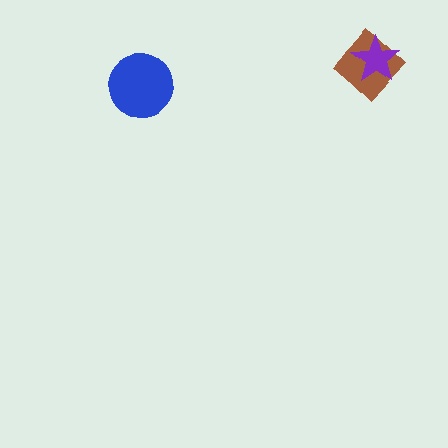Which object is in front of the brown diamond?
The purple star is in front of the brown diamond.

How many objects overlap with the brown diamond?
1 object overlaps with the brown diamond.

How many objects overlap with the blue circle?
0 objects overlap with the blue circle.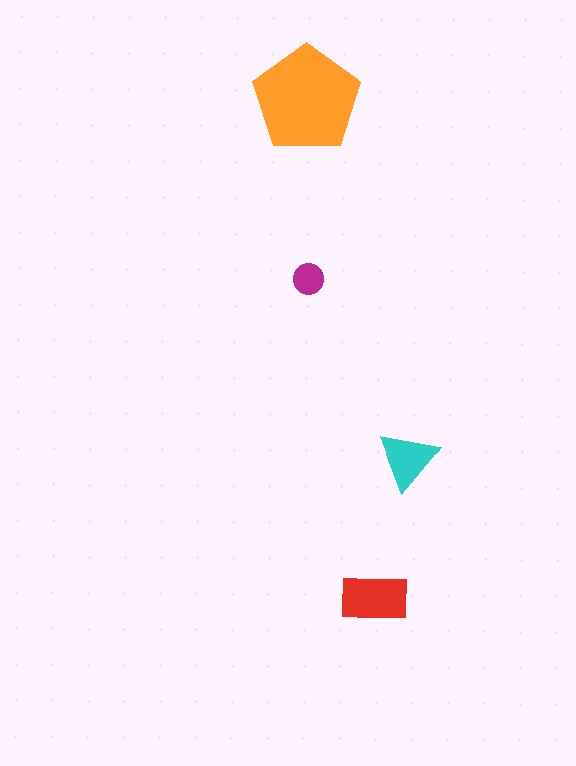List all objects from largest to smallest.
The orange pentagon, the red rectangle, the cyan triangle, the magenta circle.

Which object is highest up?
The orange pentagon is topmost.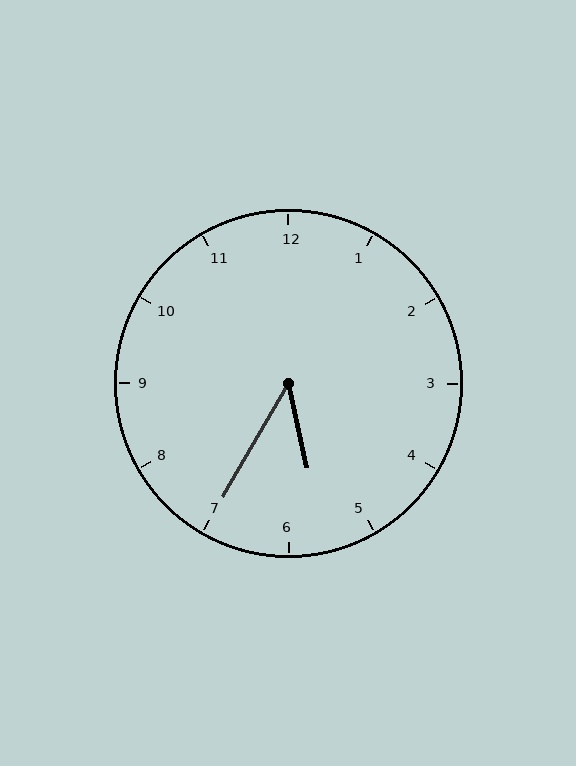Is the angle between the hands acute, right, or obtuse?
It is acute.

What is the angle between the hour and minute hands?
Approximately 42 degrees.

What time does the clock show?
5:35.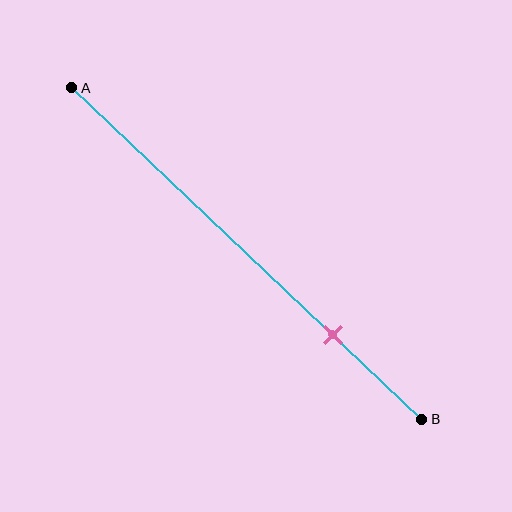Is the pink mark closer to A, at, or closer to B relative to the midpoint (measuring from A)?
The pink mark is closer to point B than the midpoint of segment AB.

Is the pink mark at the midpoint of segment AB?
No, the mark is at about 75% from A, not at the 50% midpoint.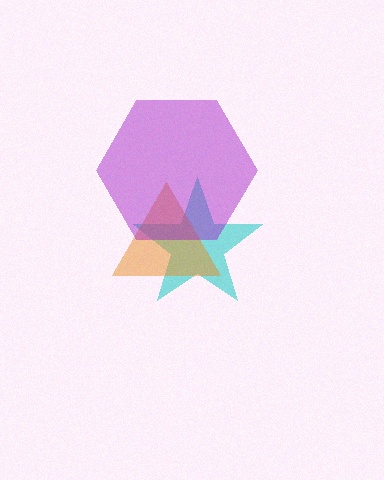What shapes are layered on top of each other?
The layered shapes are: a cyan star, an orange triangle, a purple hexagon.